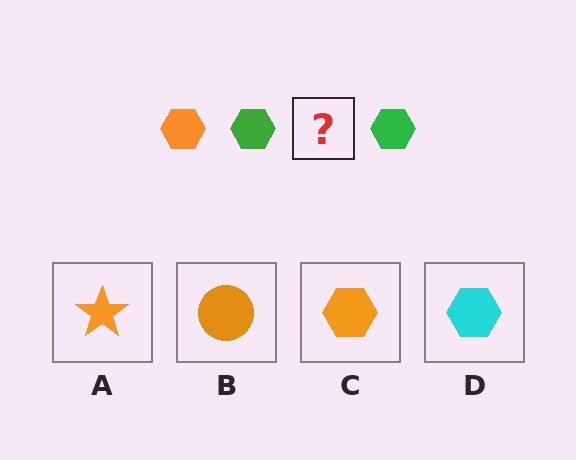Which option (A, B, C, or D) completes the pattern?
C.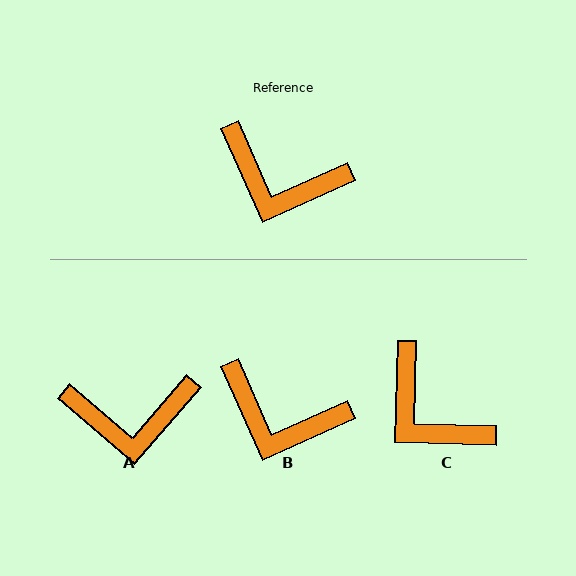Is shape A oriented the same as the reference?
No, it is off by about 25 degrees.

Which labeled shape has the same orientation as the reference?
B.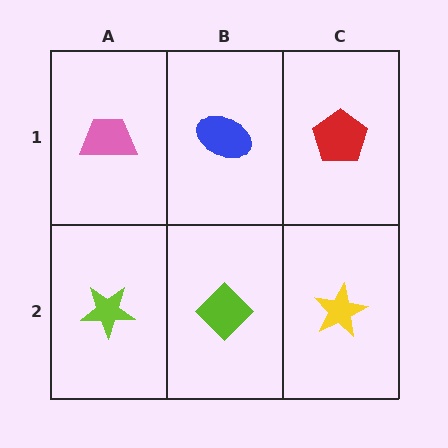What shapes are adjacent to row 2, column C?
A red pentagon (row 1, column C), a lime diamond (row 2, column B).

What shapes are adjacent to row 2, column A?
A pink trapezoid (row 1, column A), a lime diamond (row 2, column B).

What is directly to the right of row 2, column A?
A lime diamond.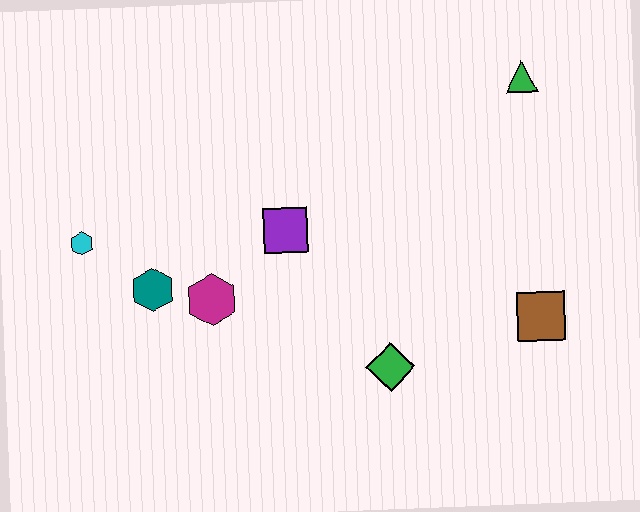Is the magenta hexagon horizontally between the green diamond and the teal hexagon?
Yes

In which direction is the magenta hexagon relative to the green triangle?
The magenta hexagon is to the left of the green triangle.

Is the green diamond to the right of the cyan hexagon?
Yes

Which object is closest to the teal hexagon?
The magenta hexagon is closest to the teal hexagon.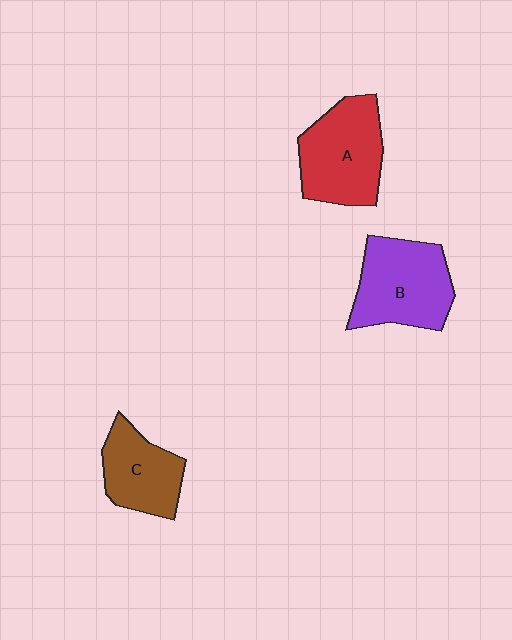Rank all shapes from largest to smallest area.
From largest to smallest: B (purple), A (red), C (brown).